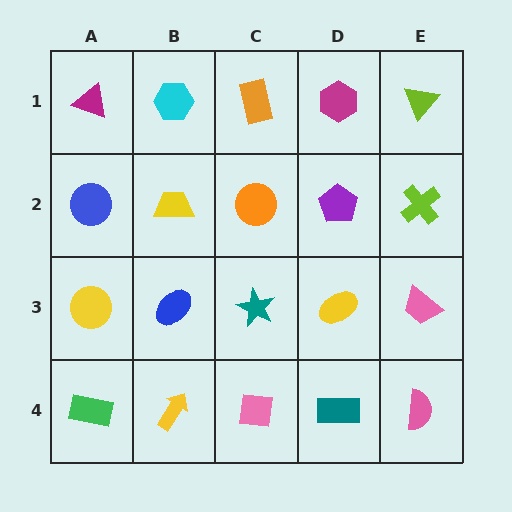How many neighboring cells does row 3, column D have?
4.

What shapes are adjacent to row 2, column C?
An orange rectangle (row 1, column C), a teal star (row 3, column C), a yellow trapezoid (row 2, column B), a purple pentagon (row 2, column D).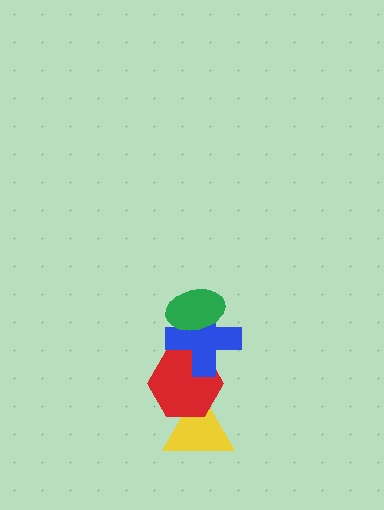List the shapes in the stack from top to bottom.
From top to bottom: the green ellipse, the blue cross, the red hexagon, the yellow triangle.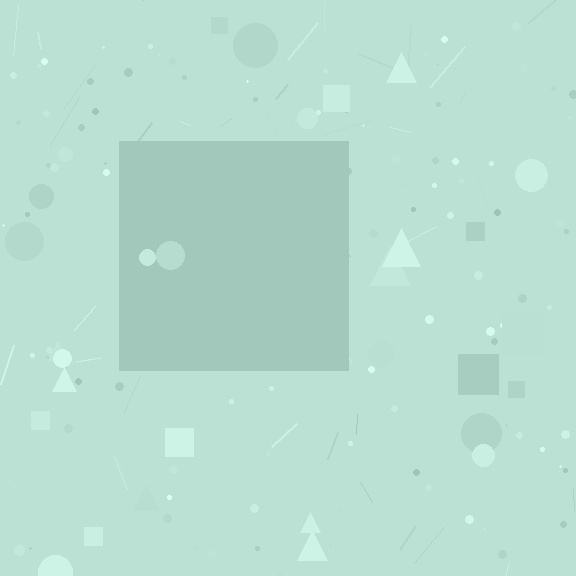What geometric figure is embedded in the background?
A square is embedded in the background.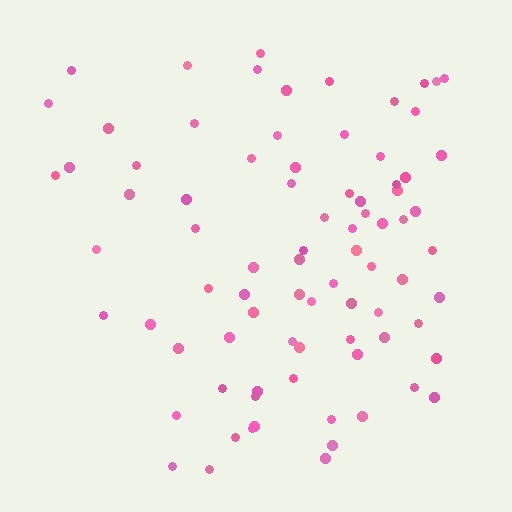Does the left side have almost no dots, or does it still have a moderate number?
Still a moderate number, just noticeably fewer than the right.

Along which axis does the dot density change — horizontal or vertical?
Horizontal.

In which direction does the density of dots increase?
From left to right, with the right side densest.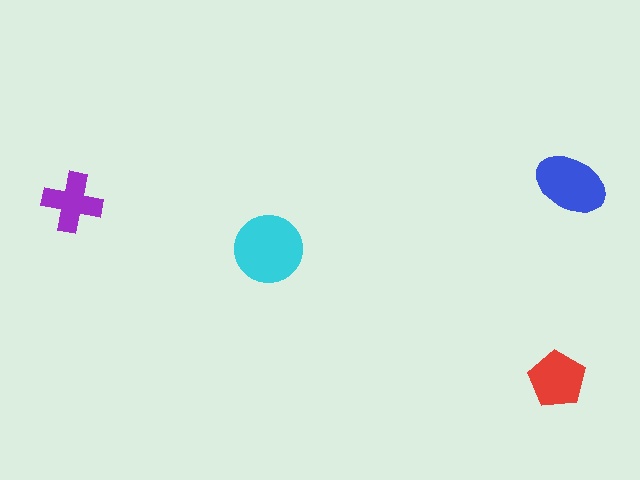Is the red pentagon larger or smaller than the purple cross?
Larger.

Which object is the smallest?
The purple cross.